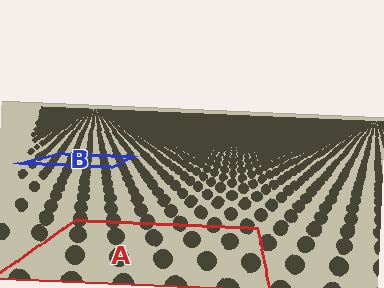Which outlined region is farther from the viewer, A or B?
Region B is farther from the viewer — the texture elements inside it appear smaller and more densely packed.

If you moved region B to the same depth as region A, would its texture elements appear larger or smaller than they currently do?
They would appear larger. At a closer depth, the same texture elements are projected at a bigger on-screen size.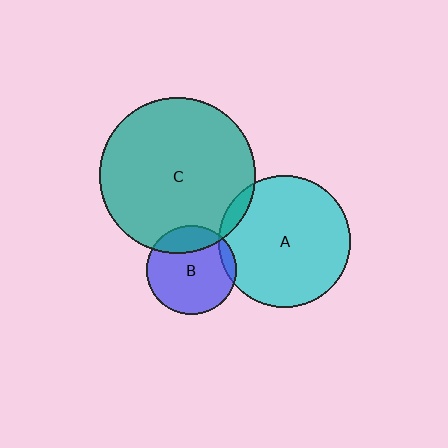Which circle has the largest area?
Circle C (teal).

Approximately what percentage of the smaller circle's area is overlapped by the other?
Approximately 5%.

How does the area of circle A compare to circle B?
Approximately 2.2 times.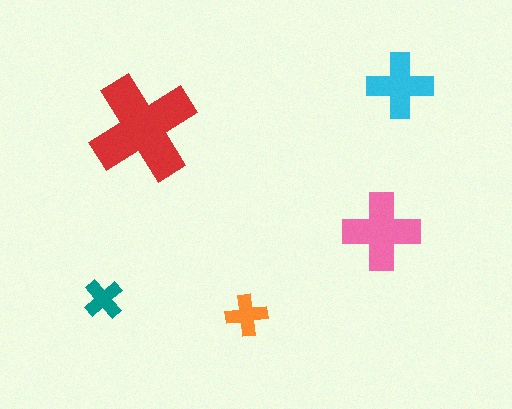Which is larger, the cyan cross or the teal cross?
The cyan one.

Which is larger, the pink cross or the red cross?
The red one.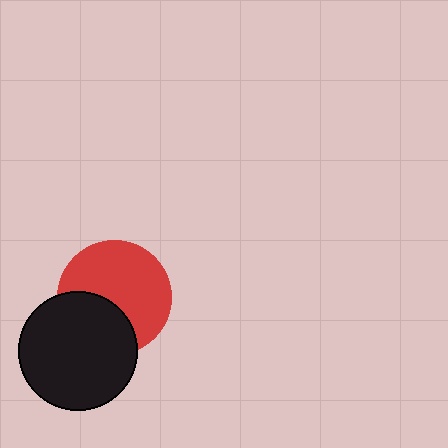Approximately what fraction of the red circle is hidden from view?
Roughly 35% of the red circle is hidden behind the black circle.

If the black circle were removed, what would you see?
You would see the complete red circle.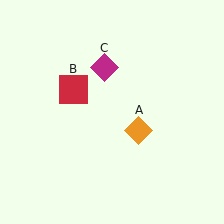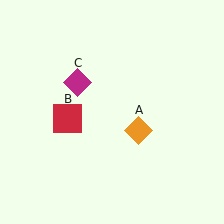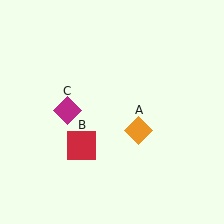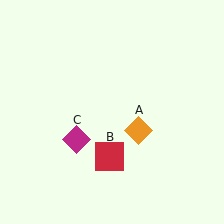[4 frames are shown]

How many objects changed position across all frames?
2 objects changed position: red square (object B), magenta diamond (object C).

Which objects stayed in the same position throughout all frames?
Orange diamond (object A) remained stationary.